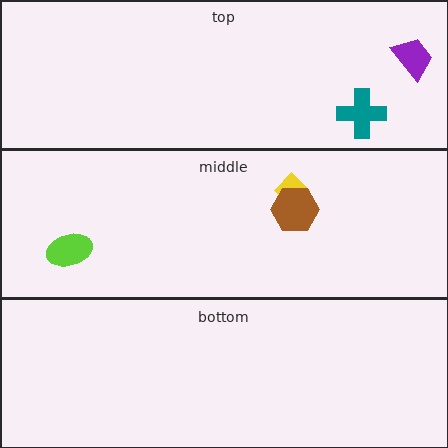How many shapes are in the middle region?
3.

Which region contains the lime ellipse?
The middle region.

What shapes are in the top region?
The purple trapezoid, the teal cross.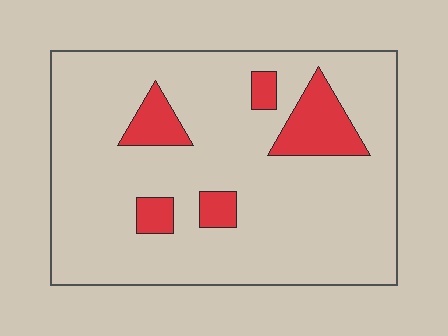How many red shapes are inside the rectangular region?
5.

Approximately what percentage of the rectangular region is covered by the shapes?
Approximately 15%.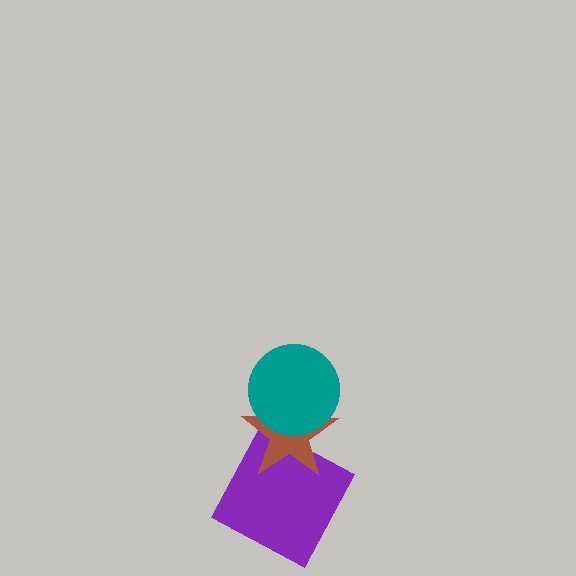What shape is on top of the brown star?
The teal circle is on top of the brown star.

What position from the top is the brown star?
The brown star is 2nd from the top.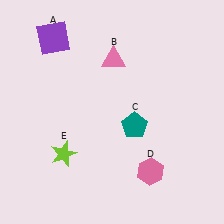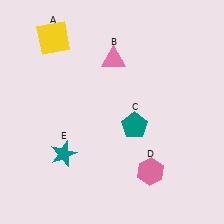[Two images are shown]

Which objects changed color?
A changed from purple to yellow. E changed from lime to teal.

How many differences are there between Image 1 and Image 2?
There are 2 differences between the two images.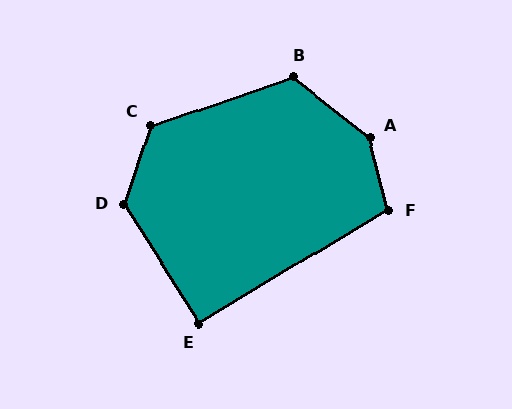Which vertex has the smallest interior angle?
E, at approximately 91 degrees.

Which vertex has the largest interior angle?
A, at approximately 142 degrees.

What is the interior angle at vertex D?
Approximately 130 degrees (obtuse).